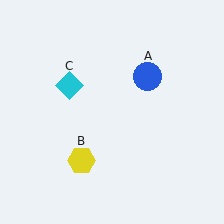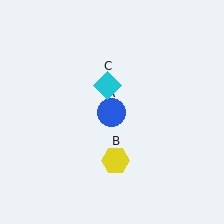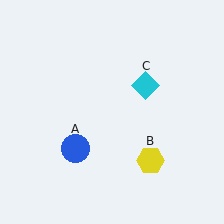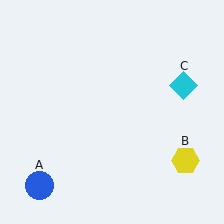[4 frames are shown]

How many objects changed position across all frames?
3 objects changed position: blue circle (object A), yellow hexagon (object B), cyan diamond (object C).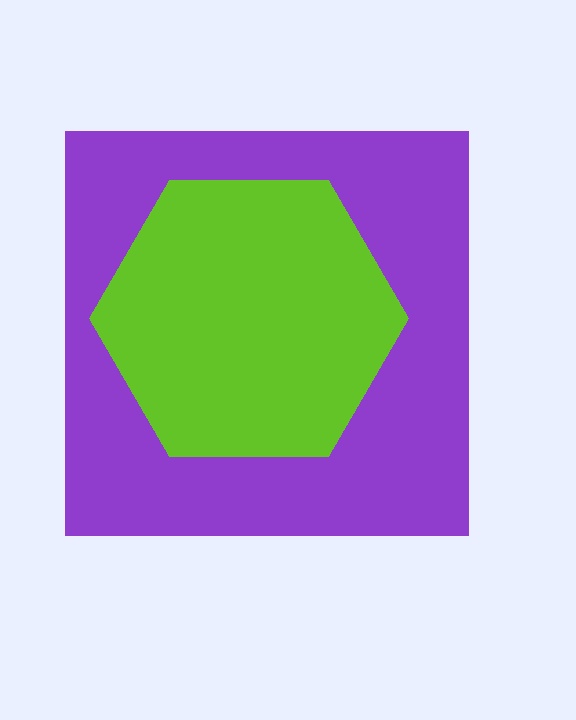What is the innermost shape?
The lime hexagon.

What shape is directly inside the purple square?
The lime hexagon.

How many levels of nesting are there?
2.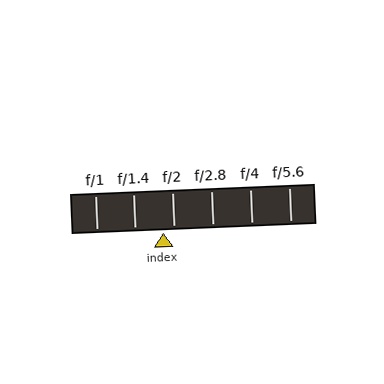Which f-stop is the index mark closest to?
The index mark is closest to f/2.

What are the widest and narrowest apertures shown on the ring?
The widest aperture shown is f/1 and the narrowest is f/5.6.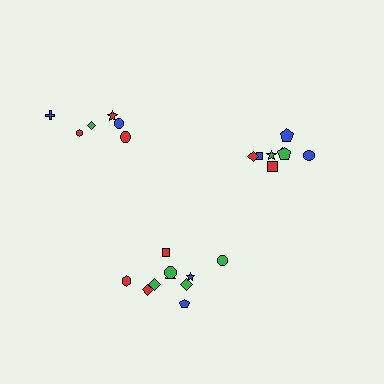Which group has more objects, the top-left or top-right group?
The top-right group.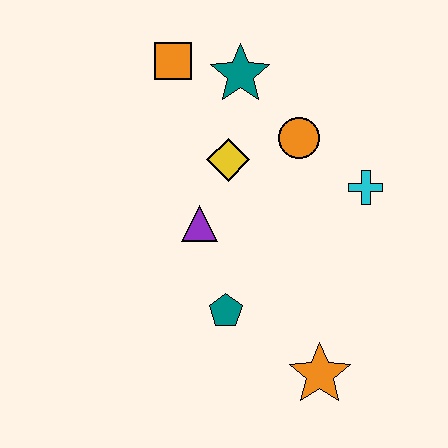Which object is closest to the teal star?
The orange square is closest to the teal star.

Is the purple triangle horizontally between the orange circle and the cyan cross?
No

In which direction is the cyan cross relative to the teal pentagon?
The cyan cross is to the right of the teal pentagon.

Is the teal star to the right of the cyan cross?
No